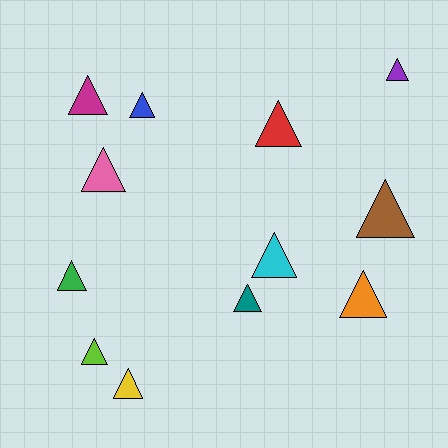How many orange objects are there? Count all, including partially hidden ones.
There is 1 orange object.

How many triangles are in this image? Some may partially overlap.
There are 12 triangles.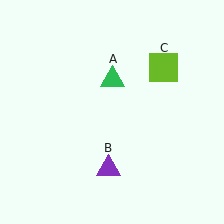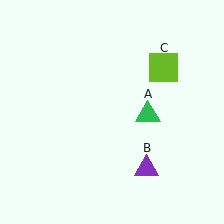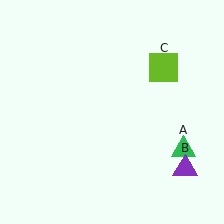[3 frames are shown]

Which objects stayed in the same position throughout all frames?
Lime square (object C) remained stationary.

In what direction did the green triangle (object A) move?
The green triangle (object A) moved down and to the right.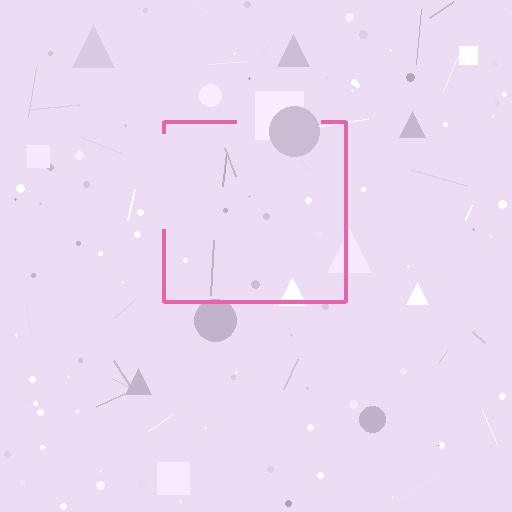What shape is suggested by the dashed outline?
The dashed outline suggests a square.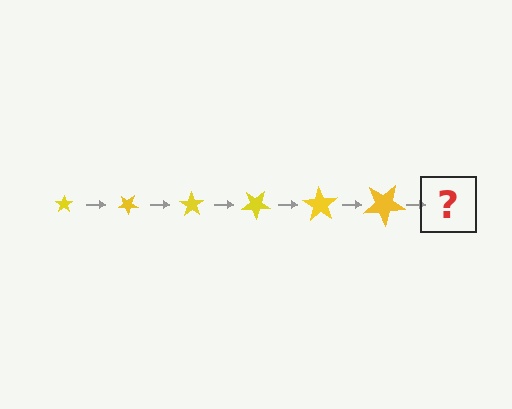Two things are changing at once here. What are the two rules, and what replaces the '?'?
The two rules are that the star grows larger each step and it rotates 35 degrees each step. The '?' should be a star, larger than the previous one and rotated 210 degrees from the start.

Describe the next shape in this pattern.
It should be a star, larger than the previous one and rotated 210 degrees from the start.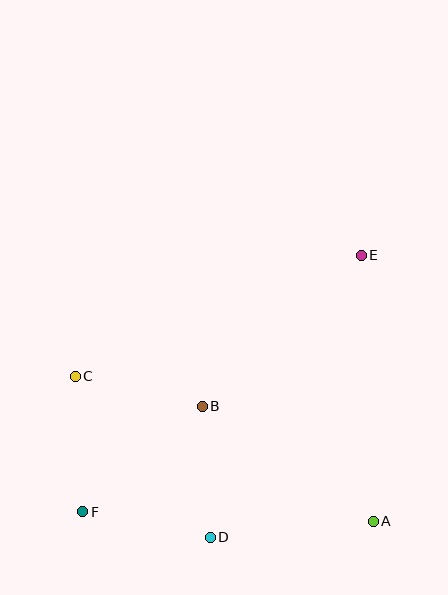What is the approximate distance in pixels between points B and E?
The distance between B and E is approximately 219 pixels.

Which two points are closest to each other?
Points D and F are closest to each other.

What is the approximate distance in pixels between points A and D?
The distance between A and D is approximately 164 pixels.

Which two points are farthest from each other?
Points E and F are farthest from each other.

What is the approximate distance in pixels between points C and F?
The distance between C and F is approximately 136 pixels.